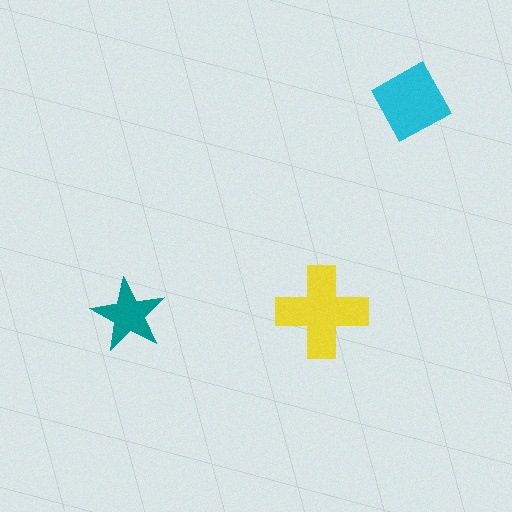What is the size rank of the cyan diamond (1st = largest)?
2nd.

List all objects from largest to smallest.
The yellow cross, the cyan diamond, the teal star.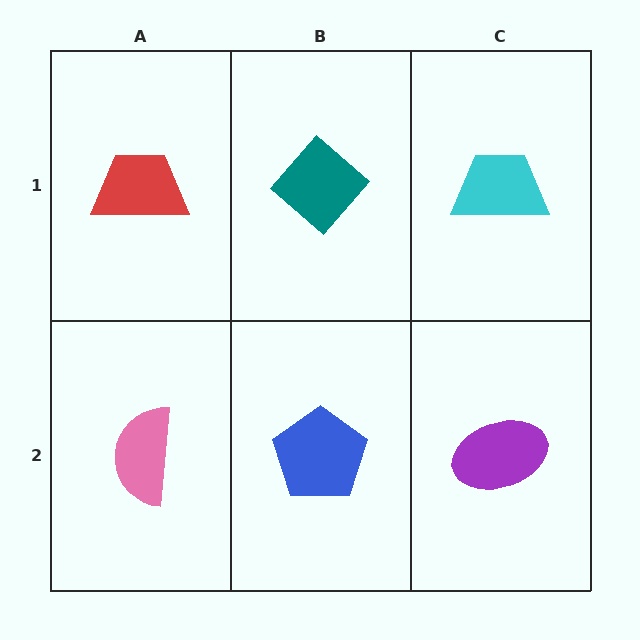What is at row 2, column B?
A blue pentagon.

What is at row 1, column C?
A cyan trapezoid.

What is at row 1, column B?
A teal diamond.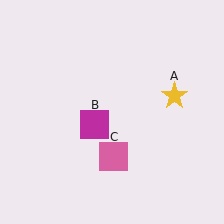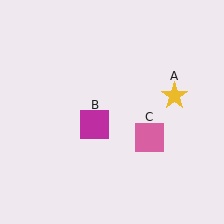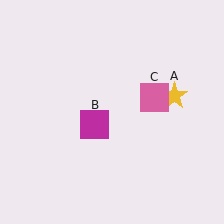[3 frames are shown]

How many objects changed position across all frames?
1 object changed position: pink square (object C).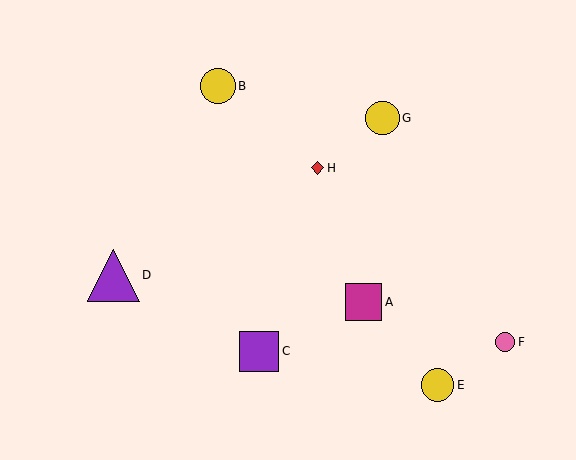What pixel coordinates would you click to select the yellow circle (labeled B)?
Click at (218, 86) to select the yellow circle B.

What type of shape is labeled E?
Shape E is a yellow circle.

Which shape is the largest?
The purple triangle (labeled D) is the largest.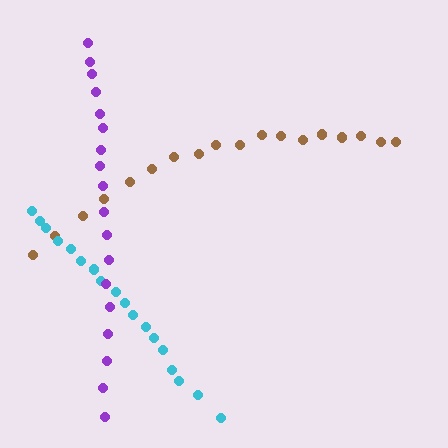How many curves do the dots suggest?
There are 3 distinct paths.